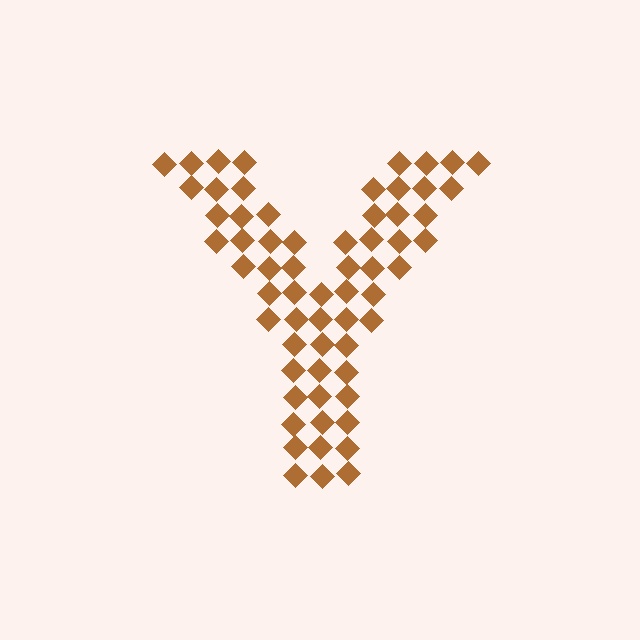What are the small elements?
The small elements are diamonds.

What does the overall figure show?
The overall figure shows the letter Y.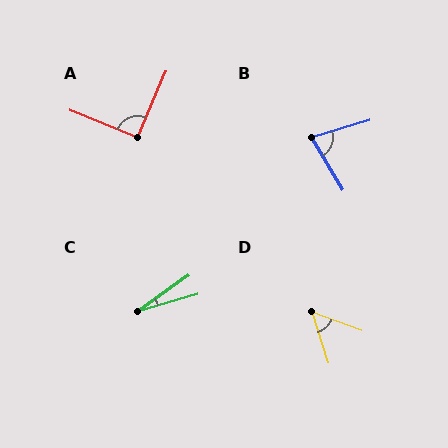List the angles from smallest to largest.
C (19°), D (52°), B (76°), A (91°).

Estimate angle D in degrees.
Approximately 52 degrees.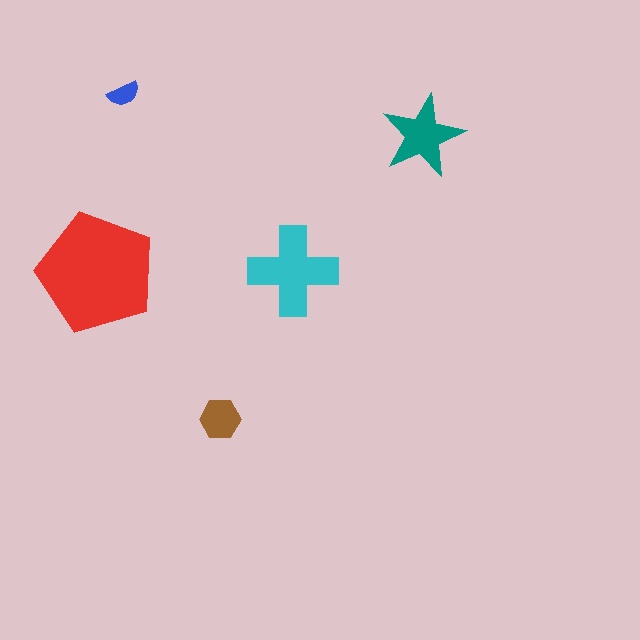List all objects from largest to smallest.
The red pentagon, the cyan cross, the teal star, the brown hexagon, the blue semicircle.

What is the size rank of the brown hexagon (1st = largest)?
4th.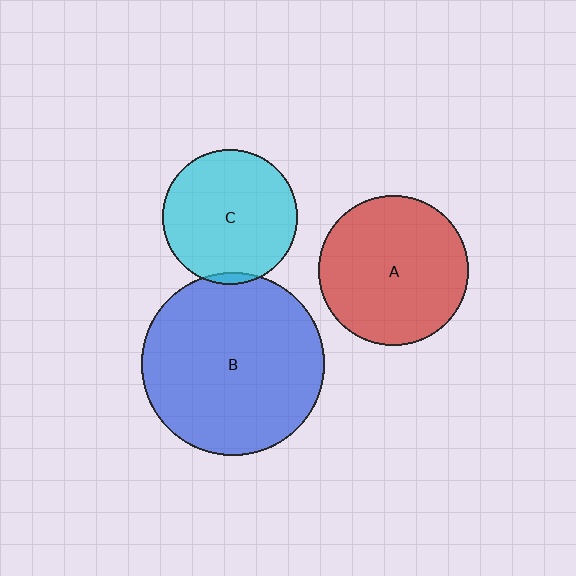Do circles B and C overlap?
Yes.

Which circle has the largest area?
Circle B (blue).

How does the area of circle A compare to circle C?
Approximately 1.2 times.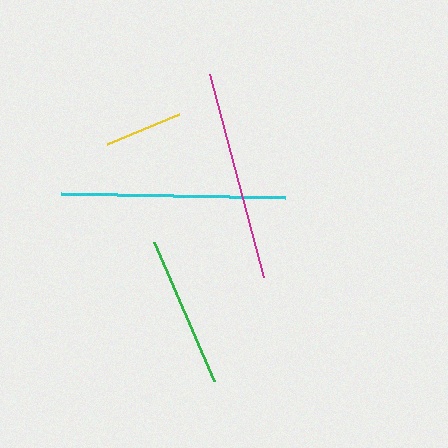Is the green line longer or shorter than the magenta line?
The magenta line is longer than the green line.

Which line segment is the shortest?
The yellow line is the shortest at approximately 79 pixels.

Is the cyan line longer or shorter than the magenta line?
The cyan line is longer than the magenta line.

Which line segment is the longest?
The cyan line is the longest at approximately 223 pixels.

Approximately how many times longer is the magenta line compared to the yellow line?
The magenta line is approximately 2.7 times the length of the yellow line.